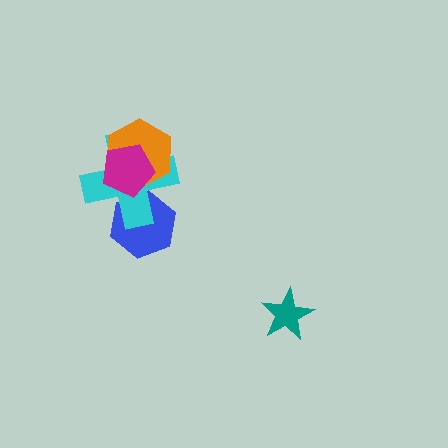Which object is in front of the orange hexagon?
The magenta pentagon is in front of the orange hexagon.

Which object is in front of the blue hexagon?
The cyan cross is in front of the blue hexagon.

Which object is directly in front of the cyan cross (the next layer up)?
The orange hexagon is directly in front of the cyan cross.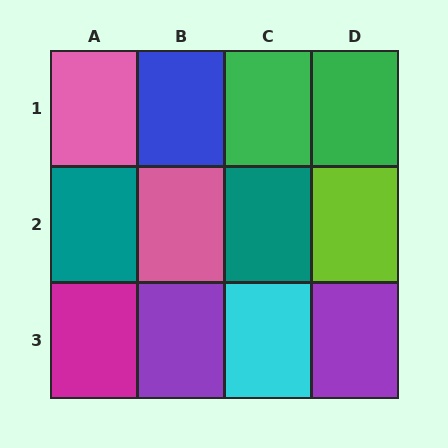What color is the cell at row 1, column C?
Green.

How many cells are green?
2 cells are green.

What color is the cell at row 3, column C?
Cyan.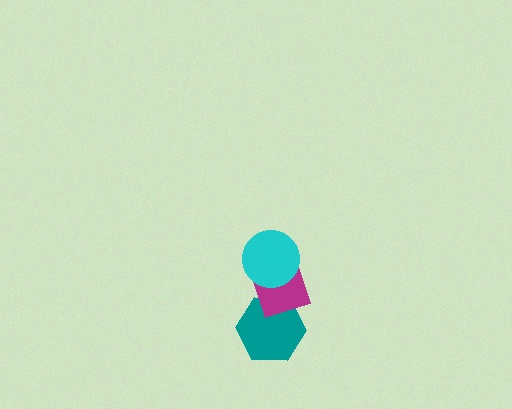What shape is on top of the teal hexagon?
The magenta diamond is on top of the teal hexagon.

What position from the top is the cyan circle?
The cyan circle is 1st from the top.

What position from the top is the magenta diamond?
The magenta diamond is 2nd from the top.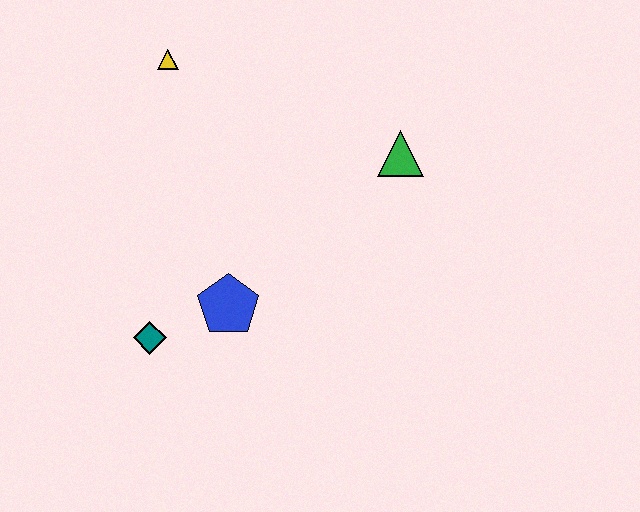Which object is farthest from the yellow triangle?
The teal diamond is farthest from the yellow triangle.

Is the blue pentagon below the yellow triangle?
Yes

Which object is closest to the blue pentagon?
The teal diamond is closest to the blue pentagon.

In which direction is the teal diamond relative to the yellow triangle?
The teal diamond is below the yellow triangle.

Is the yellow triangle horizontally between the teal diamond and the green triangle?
Yes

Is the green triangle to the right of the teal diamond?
Yes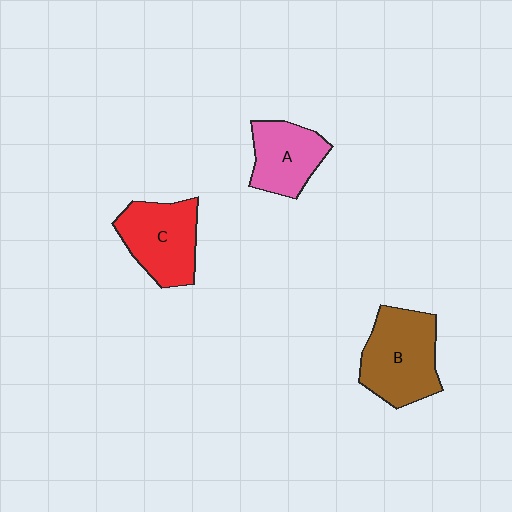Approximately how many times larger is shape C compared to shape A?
Approximately 1.2 times.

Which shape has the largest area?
Shape B (brown).